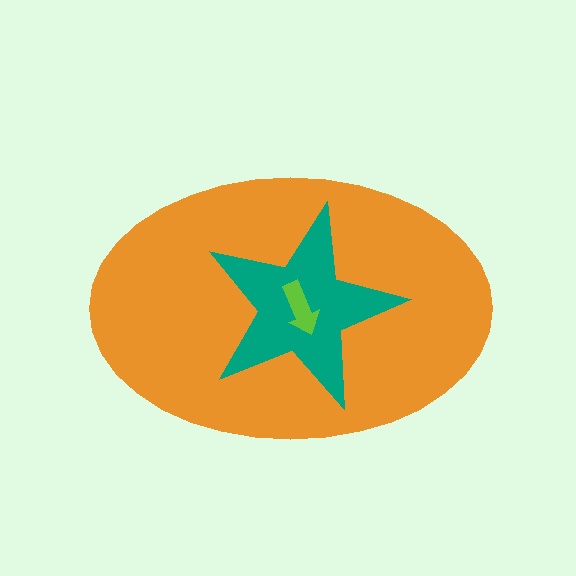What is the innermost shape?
The lime arrow.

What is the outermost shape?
The orange ellipse.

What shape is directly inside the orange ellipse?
The teal star.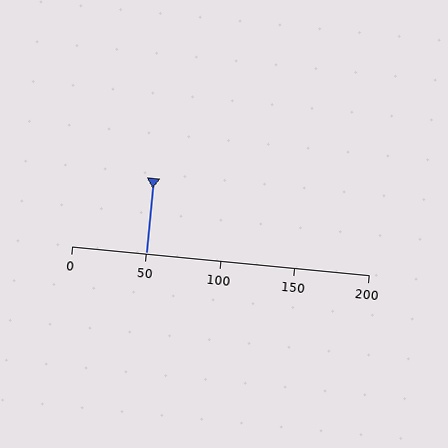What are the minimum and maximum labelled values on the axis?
The axis runs from 0 to 200.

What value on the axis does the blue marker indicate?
The marker indicates approximately 50.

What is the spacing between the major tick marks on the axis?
The major ticks are spaced 50 apart.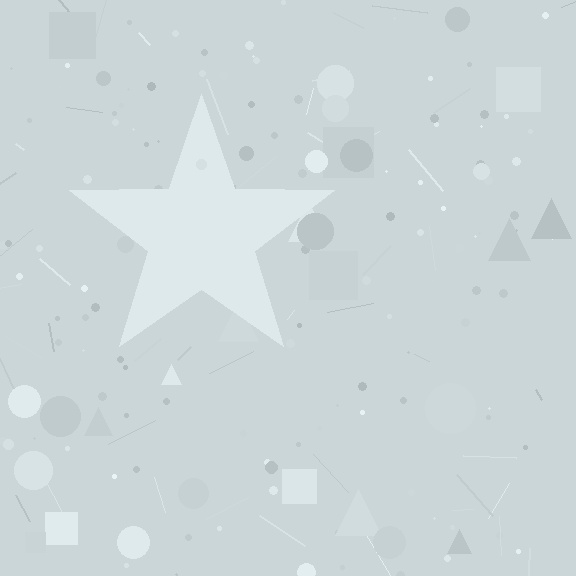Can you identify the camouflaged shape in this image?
The camouflaged shape is a star.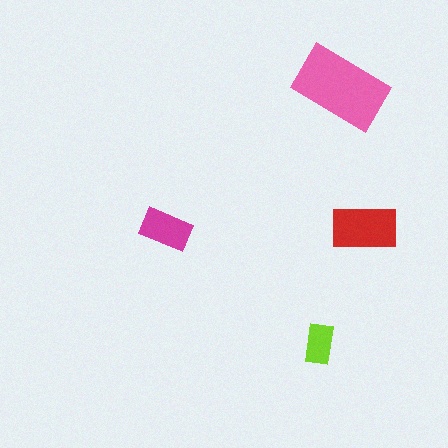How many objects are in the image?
There are 4 objects in the image.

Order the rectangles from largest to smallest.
the pink one, the red one, the magenta one, the lime one.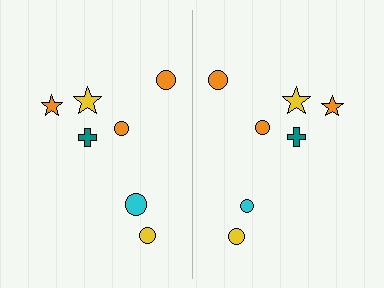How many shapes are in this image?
There are 14 shapes in this image.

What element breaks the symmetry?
The cyan circle on the right side has a different size than its mirror counterpart.